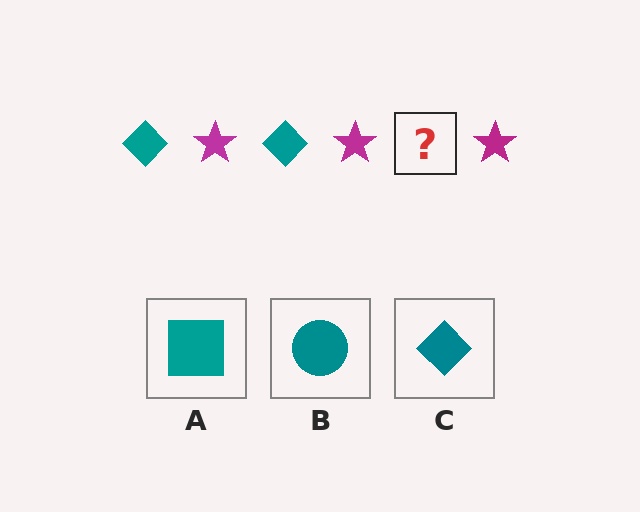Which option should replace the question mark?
Option C.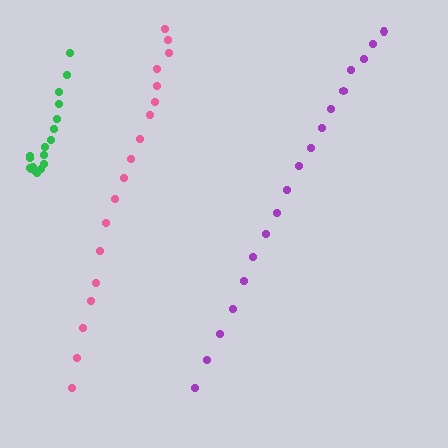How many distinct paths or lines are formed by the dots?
There are 3 distinct paths.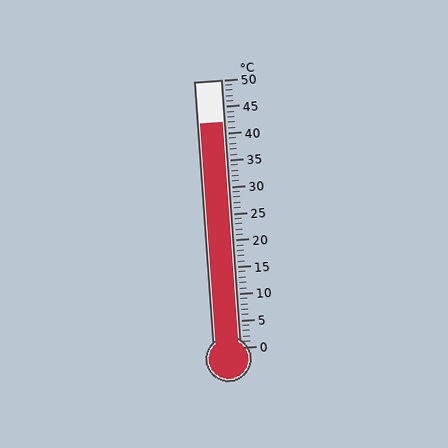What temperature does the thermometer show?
The thermometer shows approximately 42°C.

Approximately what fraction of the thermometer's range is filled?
The thermometer is filled to approximately 85% of its range.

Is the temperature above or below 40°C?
The temperature is above 40°C.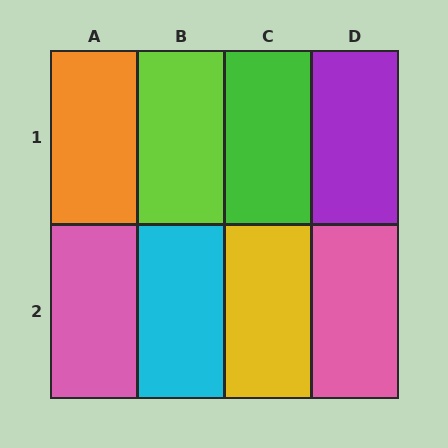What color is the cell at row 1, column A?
Orange.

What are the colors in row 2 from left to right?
Pink, cyan, yellow, pink.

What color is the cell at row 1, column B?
Lime.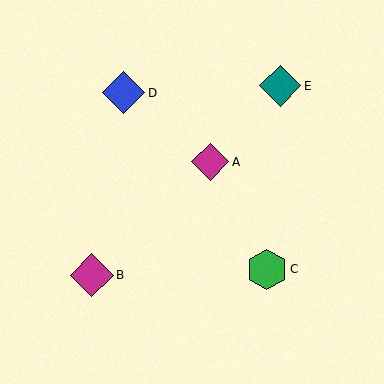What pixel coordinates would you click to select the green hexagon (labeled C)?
Click at (267, 269) to select the green hexagon C.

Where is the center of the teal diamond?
The center of the teal diamond is at (280, 86).